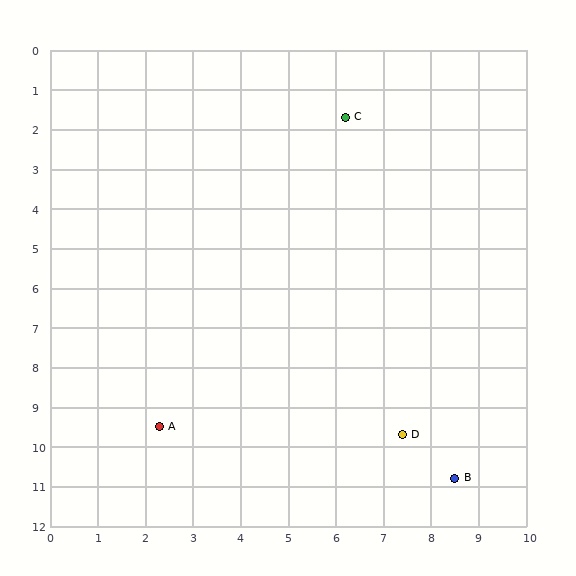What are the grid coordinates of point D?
Point D is at approximately (7.4, 9.7).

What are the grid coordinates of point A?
Point A is at approximately (2.3, 9.5).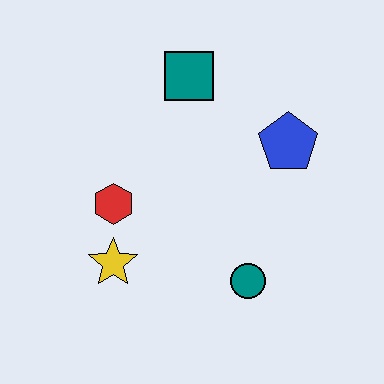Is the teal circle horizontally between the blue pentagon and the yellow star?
Yes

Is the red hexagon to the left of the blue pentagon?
Yes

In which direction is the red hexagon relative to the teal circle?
The red hexagon is to the left of the teal circle.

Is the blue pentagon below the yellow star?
No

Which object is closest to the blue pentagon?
The teal square is closest to the blue pentagon.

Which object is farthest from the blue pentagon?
The yellow star is farthest from the blue pentagon.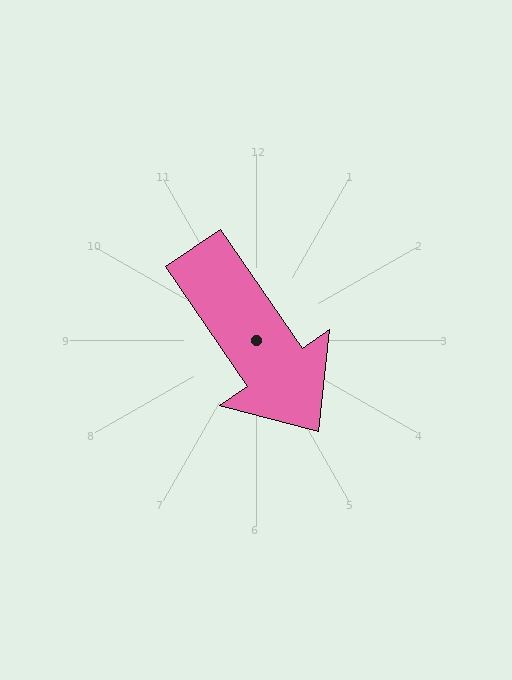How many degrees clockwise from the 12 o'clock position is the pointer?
Approximately 146 degrees.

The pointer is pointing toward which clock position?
Roughly 5 o'clock.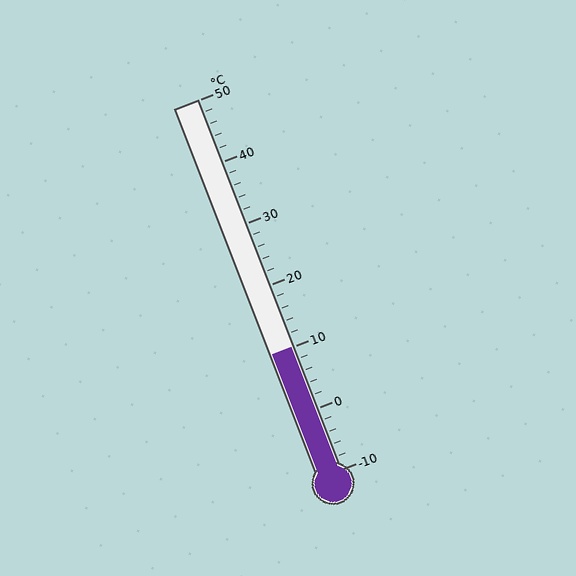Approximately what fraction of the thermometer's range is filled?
The thermometer is filled to approximately 35% of its range.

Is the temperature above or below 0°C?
The temperature is above 0°C.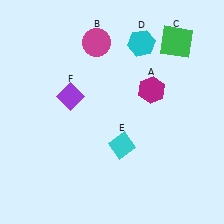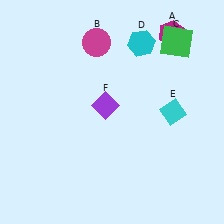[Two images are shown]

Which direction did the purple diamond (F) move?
The purple diamond (F) moved right.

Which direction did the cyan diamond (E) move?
The cyan diamond (E) moved right.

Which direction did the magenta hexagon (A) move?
The magenta hexagon (A) moved up.